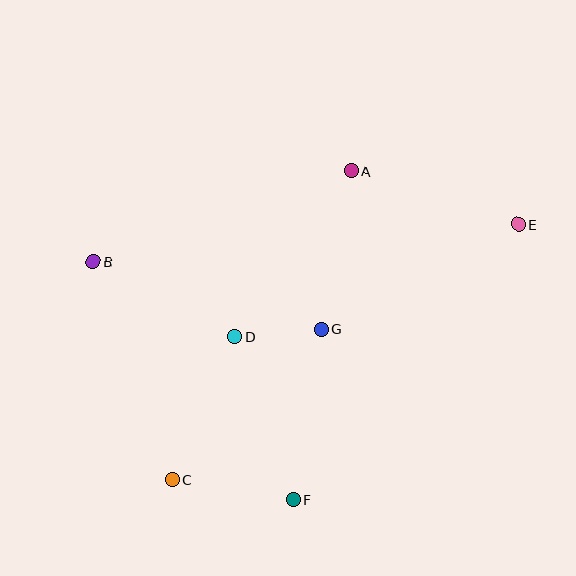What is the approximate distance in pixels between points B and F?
The distance between B and F is approximately 311 pixels.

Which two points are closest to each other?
Points D and G are closest to each other.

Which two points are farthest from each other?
Points C and E are farthest from each other.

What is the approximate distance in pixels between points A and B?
The distance between A and B is approximately 274 pixels.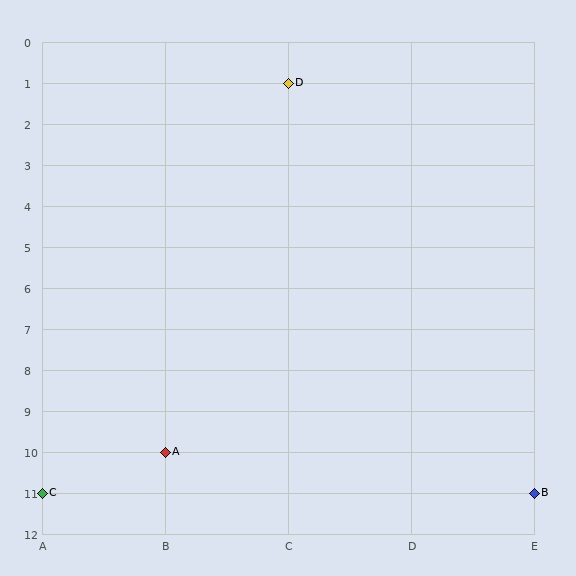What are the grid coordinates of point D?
Point D is at grid coordinates (C, 1).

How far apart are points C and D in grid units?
Points C and D are 2 columns and 10 rows apart (about 10.2 grid units diagonally).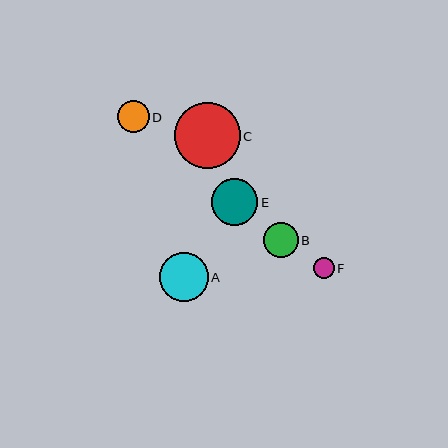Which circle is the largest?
Circle C is the largest with a size of approximately 66 pixels.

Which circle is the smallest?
Circle F is the smallest with a size of approximately 21 pixels.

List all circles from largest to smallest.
From largest to smallest: C, A, E, B, D, F.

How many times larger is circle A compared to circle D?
Circle A is approximately 1.5 times the size of circle D.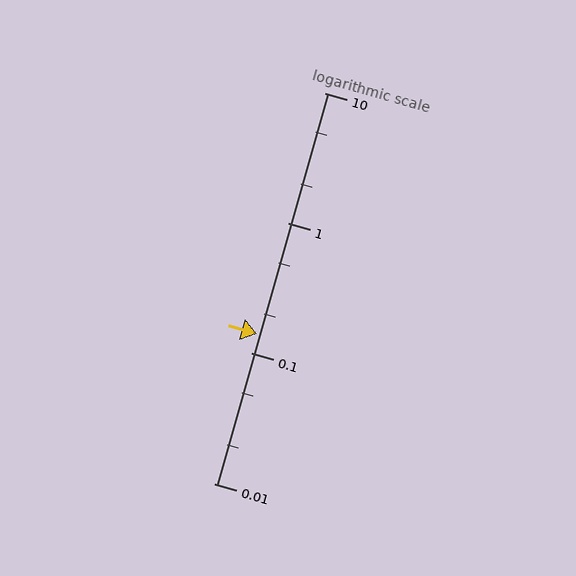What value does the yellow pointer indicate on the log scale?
The pointer indicates approximately 0.14.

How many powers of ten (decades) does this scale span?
The scale spans 3 decades, from 0.01 to 10.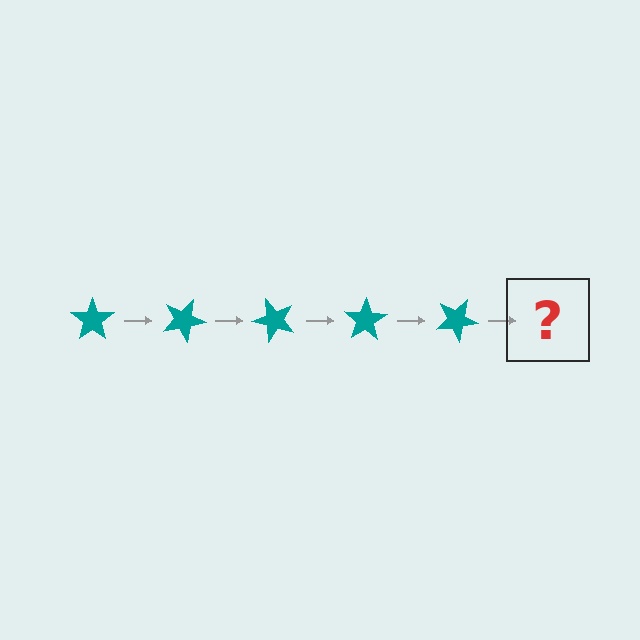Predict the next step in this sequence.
The next step is a teal star rotated 125 degrees.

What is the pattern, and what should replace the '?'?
The pattern is that the star rotates 25 degrees each step. The '?' should be a teal star rotated 125 degrees.